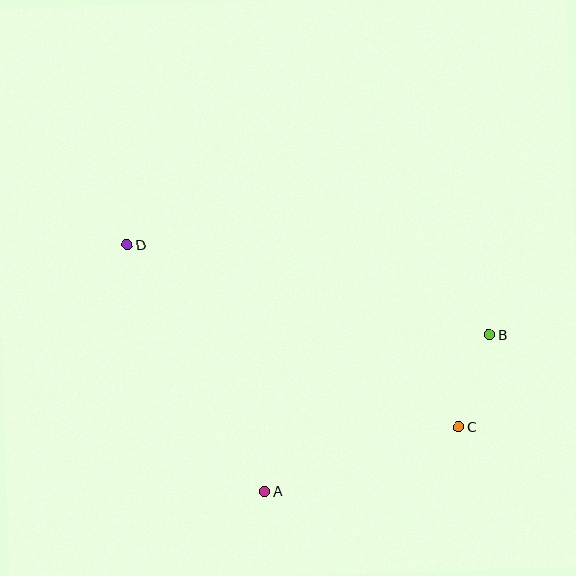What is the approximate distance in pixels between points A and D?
The distance between A and D is approximately 282 pixels.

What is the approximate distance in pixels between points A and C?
The distance between A and C is approximately 205 pixels.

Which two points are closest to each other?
Points B and C are closest to each other.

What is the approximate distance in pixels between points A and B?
The distance between A and B is approximately 274 pixels.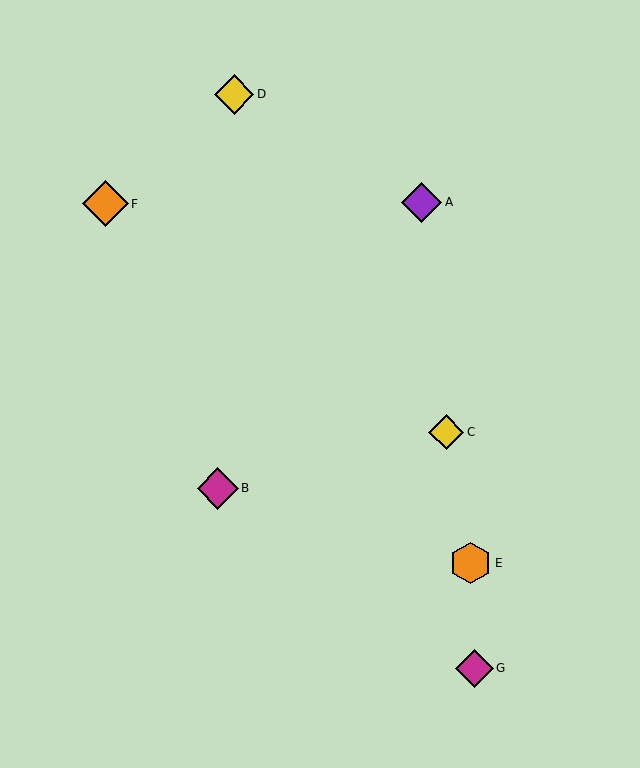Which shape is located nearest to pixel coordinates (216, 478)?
The magenta diamond (labeled B) at (218, 488) is nearest to that location.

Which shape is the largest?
The orange diamond (labeled F) is the largest.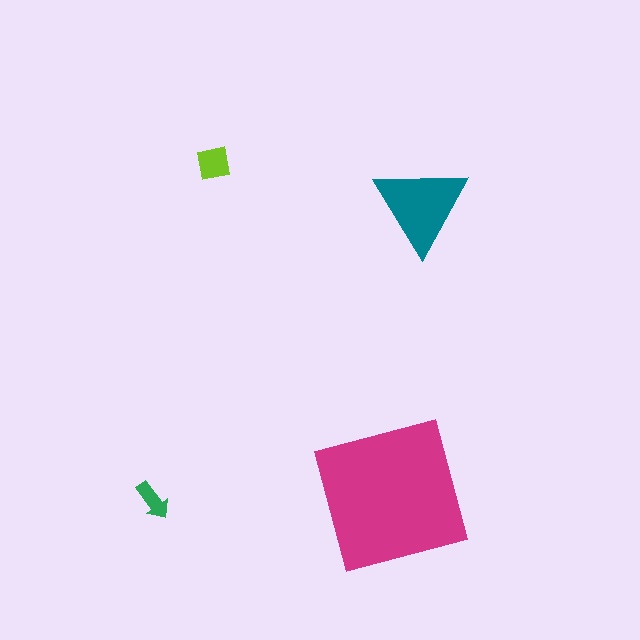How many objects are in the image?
There are 4 objects in the image.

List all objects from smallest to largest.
The green arrow, the lime square, the teal triangle, the magenta square.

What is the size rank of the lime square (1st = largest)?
3rd.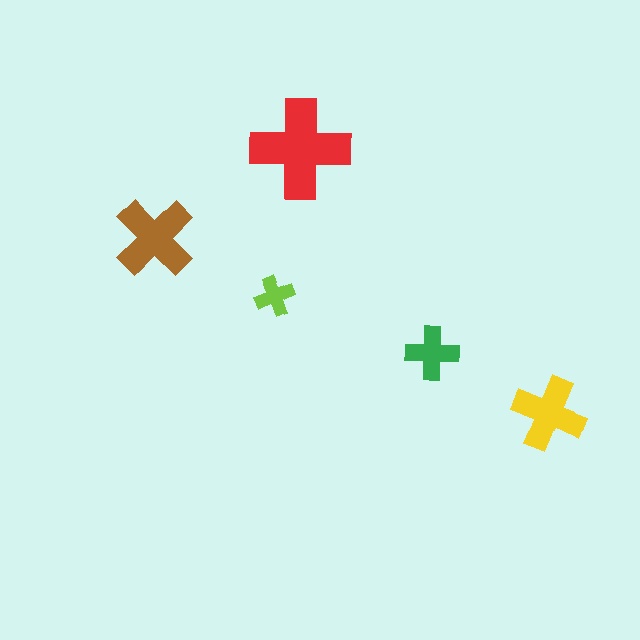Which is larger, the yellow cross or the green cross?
The yellow one.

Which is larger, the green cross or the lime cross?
The green one.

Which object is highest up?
The red cross is topmost.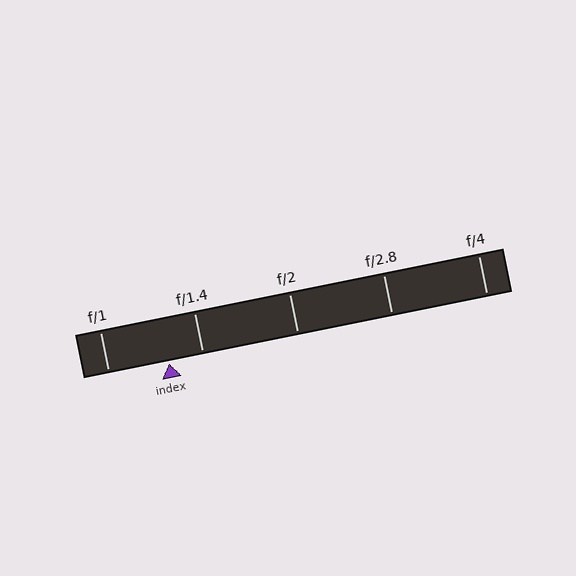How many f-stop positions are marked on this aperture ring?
There are 5 f-stop positions marked.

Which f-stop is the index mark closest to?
The index mark is closest to f/1.4.